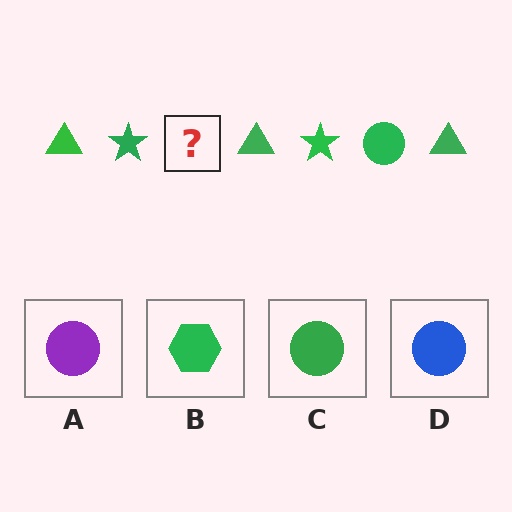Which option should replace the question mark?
Option C.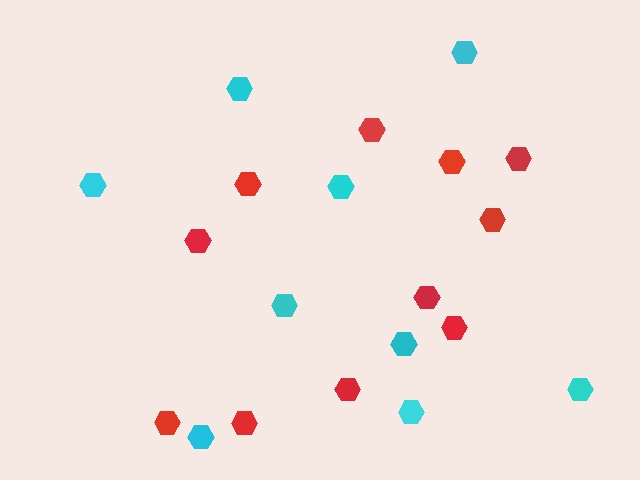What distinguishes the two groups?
There are 2 groups: one group of cyan hexagons (9) and one group of red hexagons (11).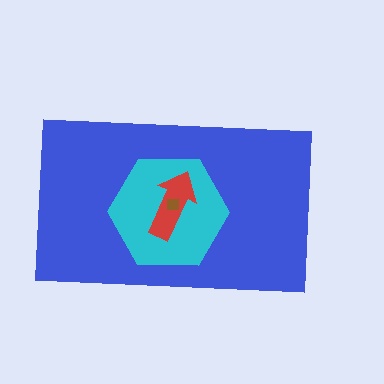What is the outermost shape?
The blue rectangle.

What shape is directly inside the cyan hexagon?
The red arrow.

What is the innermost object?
The brown square.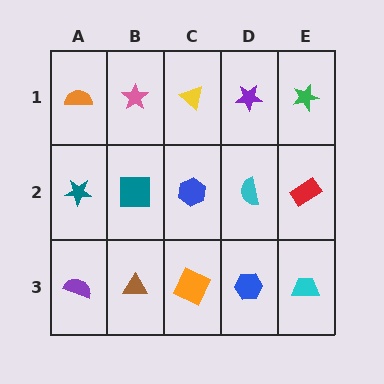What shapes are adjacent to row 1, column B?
A teal square (row 2, column B), an orange semicircle (row 1, column A), a yellow triangle (row 1, column C).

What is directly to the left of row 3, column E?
A blue hexagon.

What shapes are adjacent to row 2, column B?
A pink star (row 1, column B), a brown triangle (row 3, column B), a teal star (row 2, column A), a blue hexagon (row 2, column C).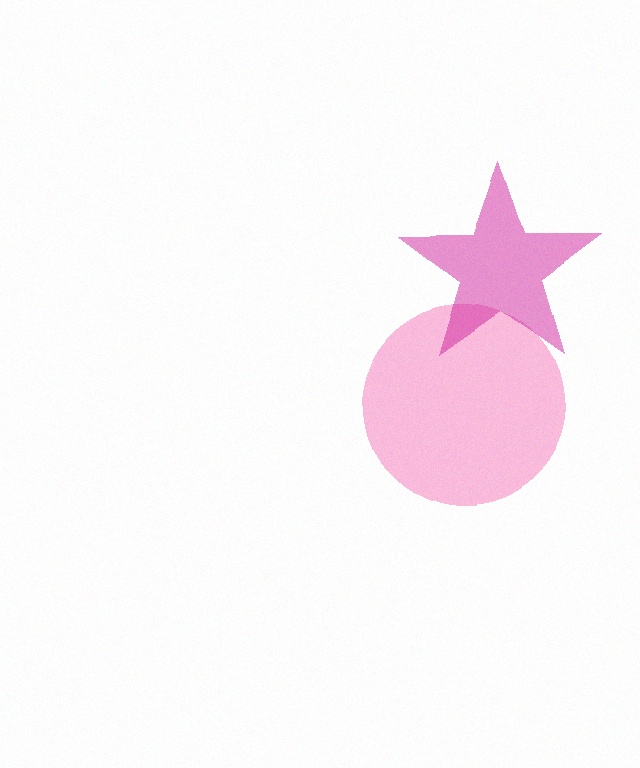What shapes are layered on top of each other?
The layered shapes are: a pink circle, a magenta star.